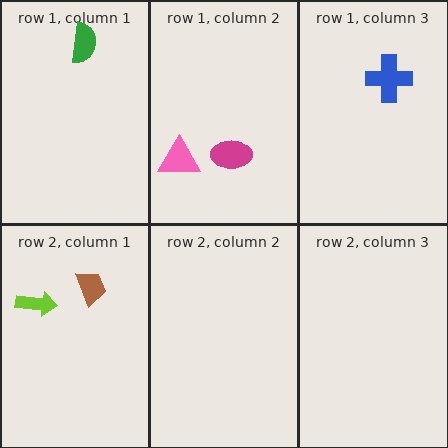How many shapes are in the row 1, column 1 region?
1.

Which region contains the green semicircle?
The row 1, column 1 region.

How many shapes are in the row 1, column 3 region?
1.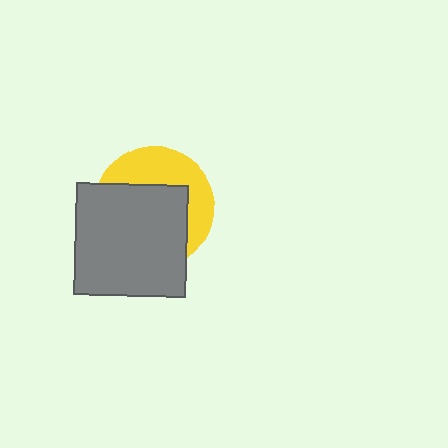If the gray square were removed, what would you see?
You would see the complete yellow circle.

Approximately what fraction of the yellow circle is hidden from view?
Roughly 61% of the yellow circle is hidden behind the gray square.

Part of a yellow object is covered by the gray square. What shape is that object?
It is a circle.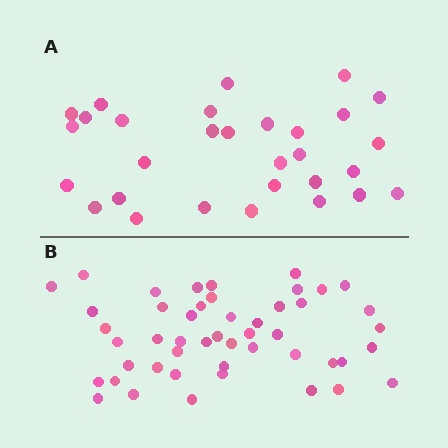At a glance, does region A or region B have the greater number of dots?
Region B (the bottom region) has more dots.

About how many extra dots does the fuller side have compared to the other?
Region B has approximately 20 more dots than region A.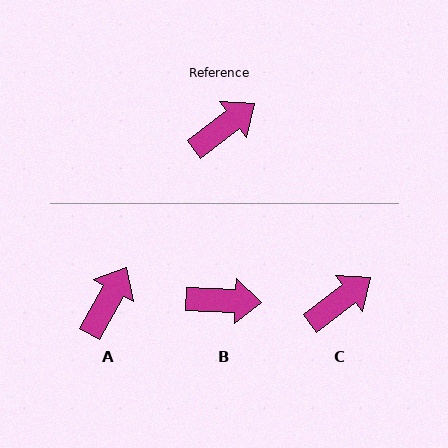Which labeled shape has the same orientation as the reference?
C.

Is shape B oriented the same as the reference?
No, it is off by about 40 degrees.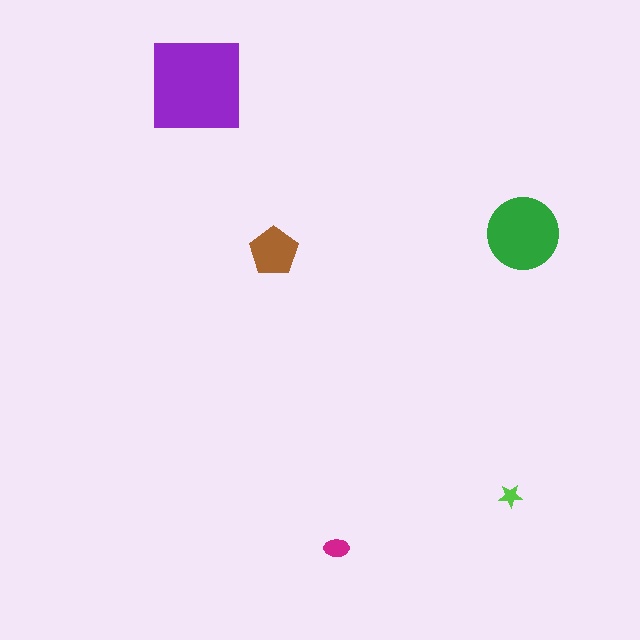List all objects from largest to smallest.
The purple square, the green circle, the brown pentagon, the magenta ellipse, the lime star.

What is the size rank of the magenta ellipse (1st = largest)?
4th.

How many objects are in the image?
There are 5 objects in the image.